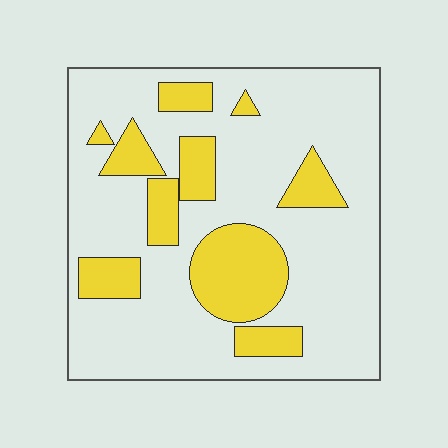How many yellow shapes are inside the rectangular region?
10.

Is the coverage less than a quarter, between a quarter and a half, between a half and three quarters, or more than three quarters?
Less than a quarter.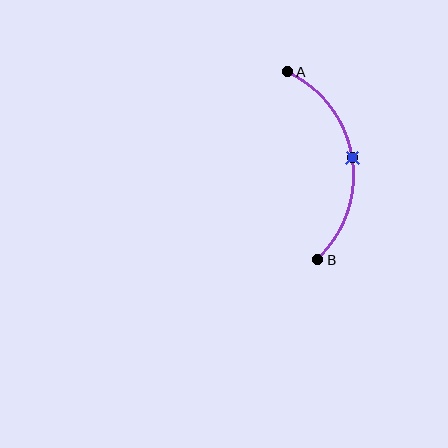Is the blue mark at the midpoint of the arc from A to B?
Yes. The blue mark lies on the arc at equal arc-length from both A and B — it is the arc midpoint.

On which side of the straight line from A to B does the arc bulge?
The arc bulges to the right of the straight line connecting A and B.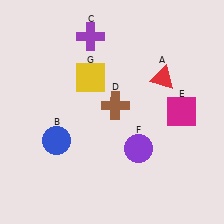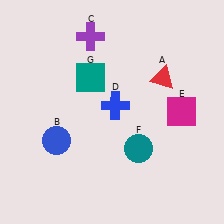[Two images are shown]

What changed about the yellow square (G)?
In Image 1, G is yellow. In Image 2, it changed to teal.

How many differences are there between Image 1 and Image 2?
There are 3 differences between the two images.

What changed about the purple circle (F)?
In Image 1, F is purple. In Image 2, it changed to teal.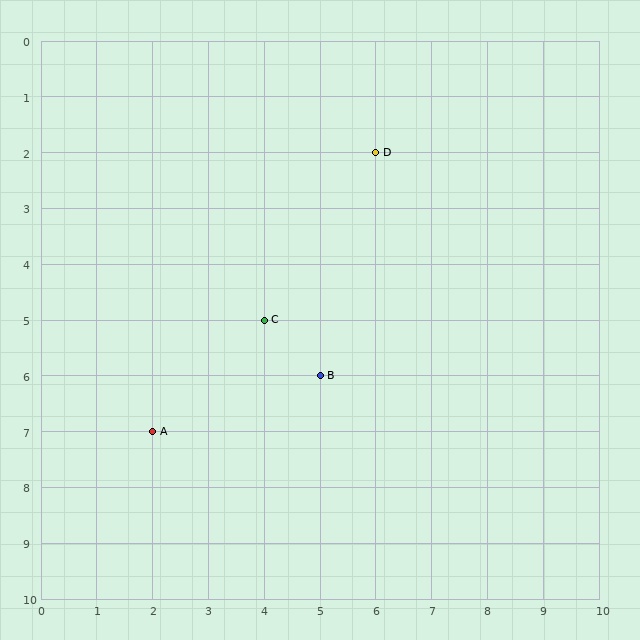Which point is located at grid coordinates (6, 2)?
Point D is at (6, 2).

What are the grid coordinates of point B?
Point B is at grid coordinates (5, 6).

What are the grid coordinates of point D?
Point D is at grid coordinates (6, 2).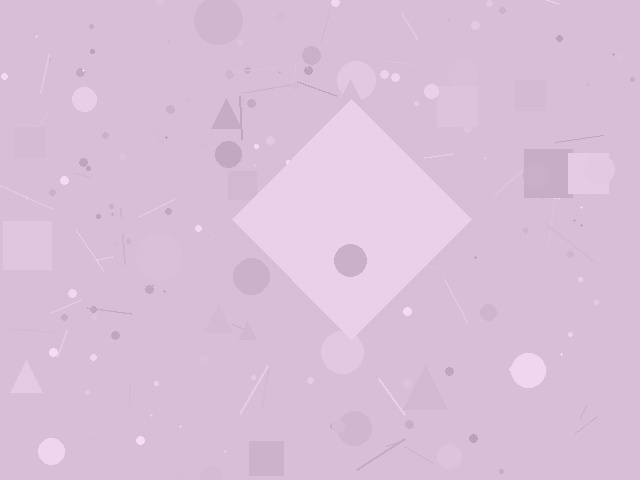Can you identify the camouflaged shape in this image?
The camouflaged shape is a diamond.